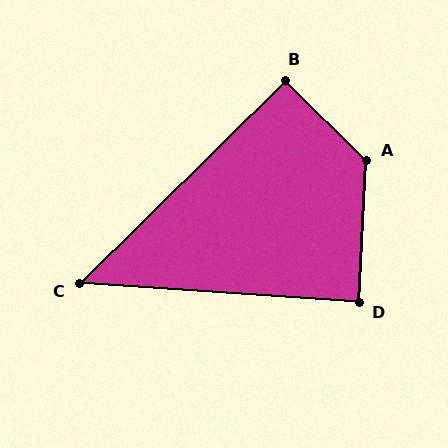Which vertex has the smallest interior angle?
C, at approximately 48 degrees.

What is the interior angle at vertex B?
Approximately 91 degrees (approximately right).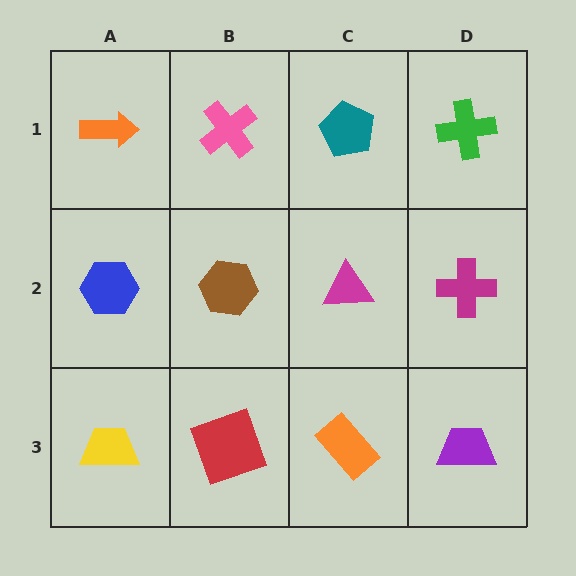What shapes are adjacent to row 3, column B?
A brown hexagon (row 2, column B), a yellow trapezoid (row 3, column A), an orange rectangle (row 3, column C).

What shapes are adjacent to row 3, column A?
A blue hexagon (row 2, column A), a red square (row 3, column B).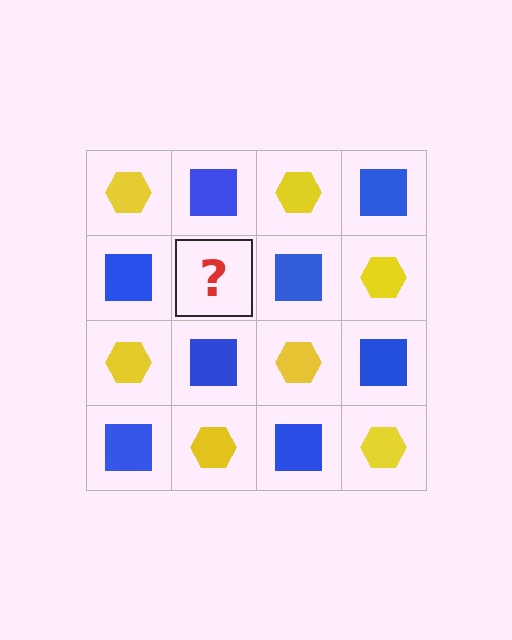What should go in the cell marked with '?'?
The missing cell should contain a yellow hexagon.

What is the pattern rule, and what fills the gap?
The rule is that it alternates yellow hexagon and blue square in a checkerboard pattern. The gap should be filled with a yellow hexagon.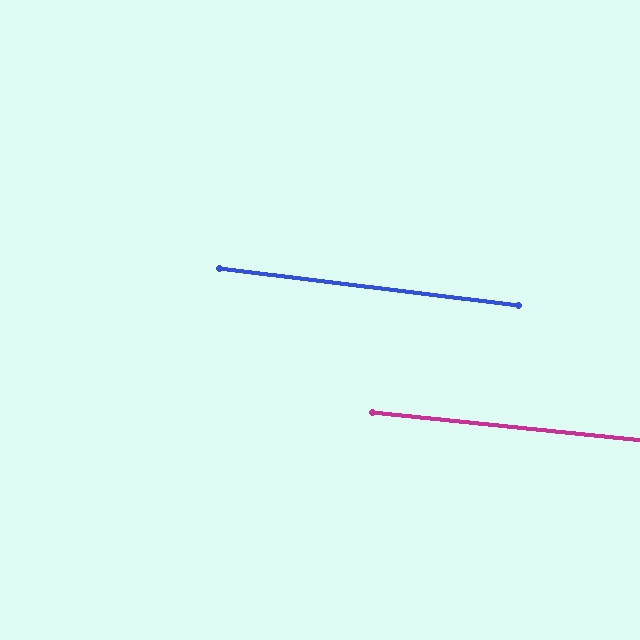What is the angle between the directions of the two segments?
Approximately 1 degree.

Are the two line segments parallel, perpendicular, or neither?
Parallel — their directions differ by only 1.2°.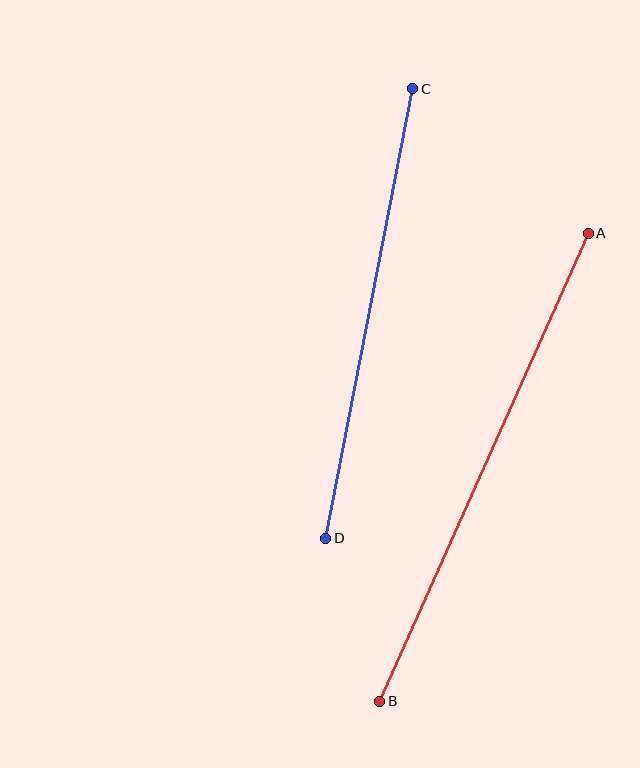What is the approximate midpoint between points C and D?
The midpoint is at approximately (369, 314) pixels.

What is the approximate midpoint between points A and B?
The midpoint is at approximately (484, 467) pixels.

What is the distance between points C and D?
The distance is approximately 457 pixels.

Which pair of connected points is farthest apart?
Points A and B are farthest apart.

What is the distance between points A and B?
The distance is approximately 513 pixels.